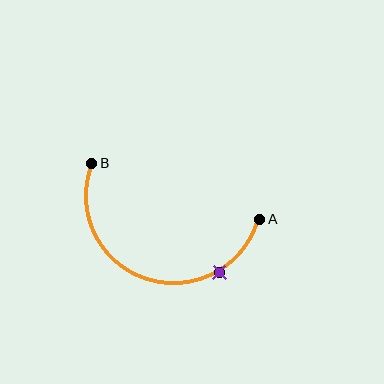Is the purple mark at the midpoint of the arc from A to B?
No. The purple mark lies on the arc but is closer to endpoint A. The arc midpoint would be at the point on the curve equidistant along the arc from both A and B.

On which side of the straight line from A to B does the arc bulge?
The arc bulges below the straight line connecting A and B.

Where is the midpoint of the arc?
The arc midpoint is the point on the curve farthest from the straight line joining A and B. It sits below that line.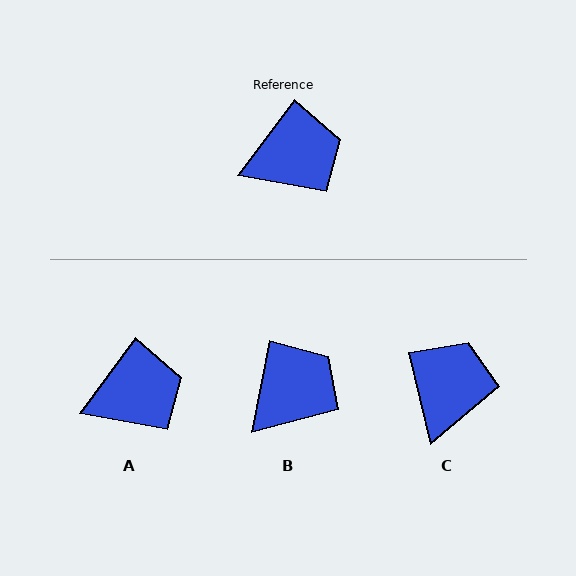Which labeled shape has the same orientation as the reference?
A.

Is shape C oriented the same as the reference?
No, it is off by about 50 degrees.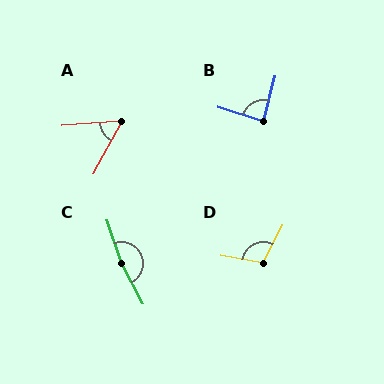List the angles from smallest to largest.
A (57°), B (86°), D (107°), C (170°).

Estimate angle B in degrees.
Approximately 86 degrees.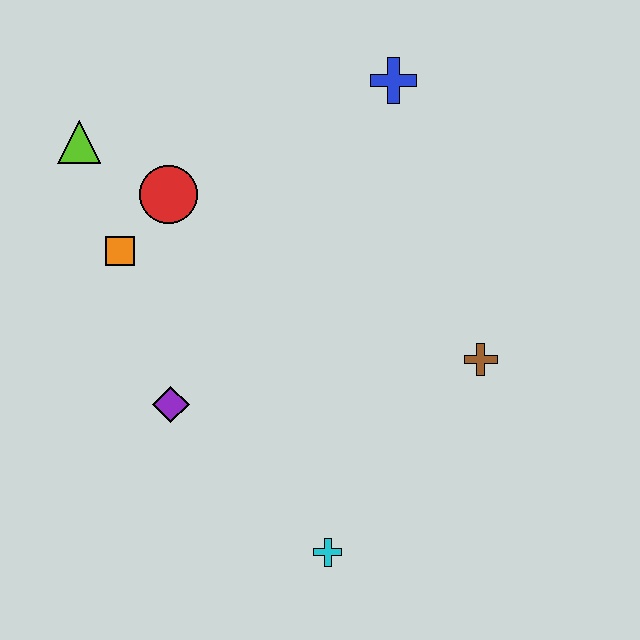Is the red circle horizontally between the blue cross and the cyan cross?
No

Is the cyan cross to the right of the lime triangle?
Yes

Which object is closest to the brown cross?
The cyan cross is closest to the brown cross.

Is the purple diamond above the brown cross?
No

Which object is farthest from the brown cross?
The lime triangle is farthest from the brown cross.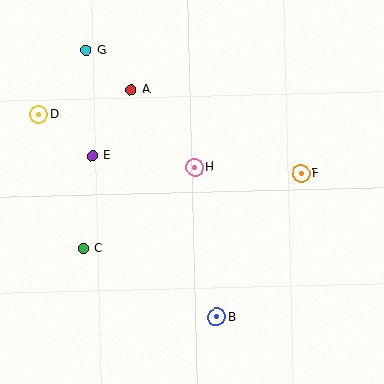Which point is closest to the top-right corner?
Point F is closest to the top-right corner.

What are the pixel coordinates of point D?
Point D is at (39, 115).